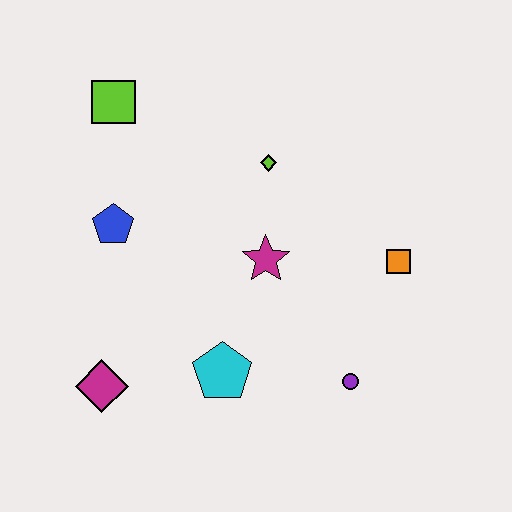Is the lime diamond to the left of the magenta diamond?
No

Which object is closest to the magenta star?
The lime diamond is closest to the magenta star.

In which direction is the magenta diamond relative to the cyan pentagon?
The magenta diamond is to the left of the cyan pentagon.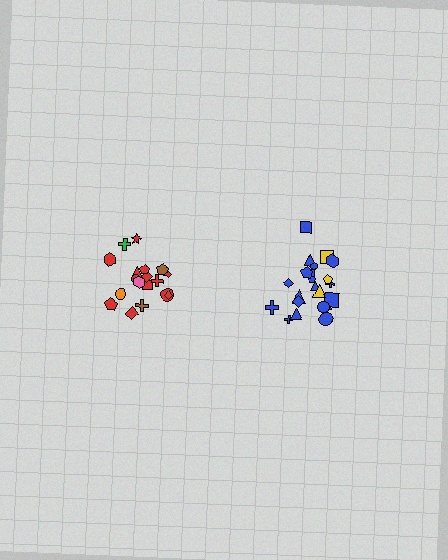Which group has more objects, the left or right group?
The right group.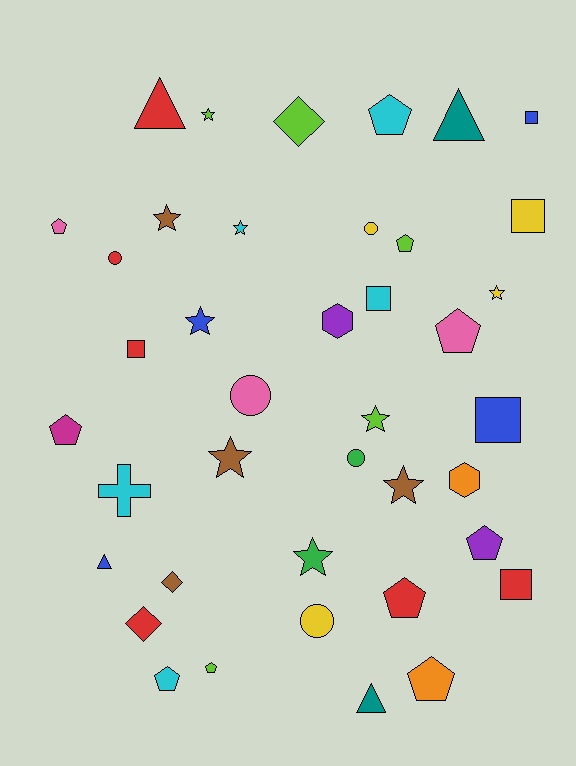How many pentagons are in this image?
There are 10 pentagons.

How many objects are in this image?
There are 40 objects.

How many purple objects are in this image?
There are 2 purple objects.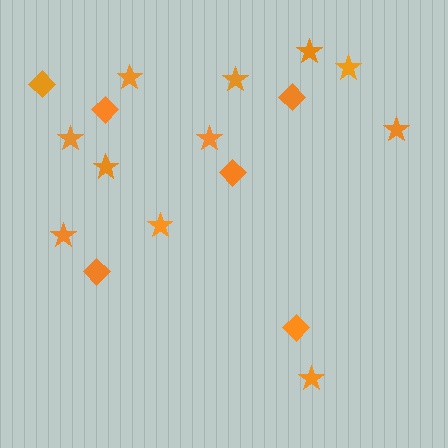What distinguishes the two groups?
There are 2 groups: one group of stars (11) and one group of diamonds (6).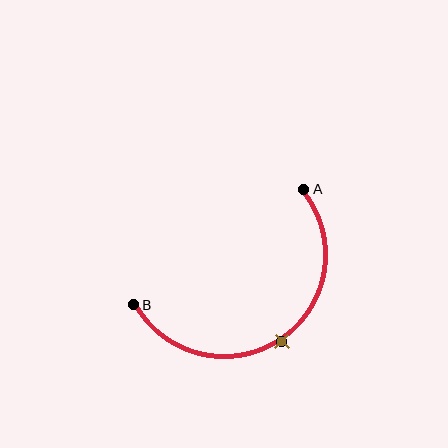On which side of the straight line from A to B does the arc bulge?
The arc bulges below and to the right of the straight line connecting A and B.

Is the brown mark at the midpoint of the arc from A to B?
Yes. The brown mark lies on the arc at equal arc-length from both A and B — it is the arc midpoint.